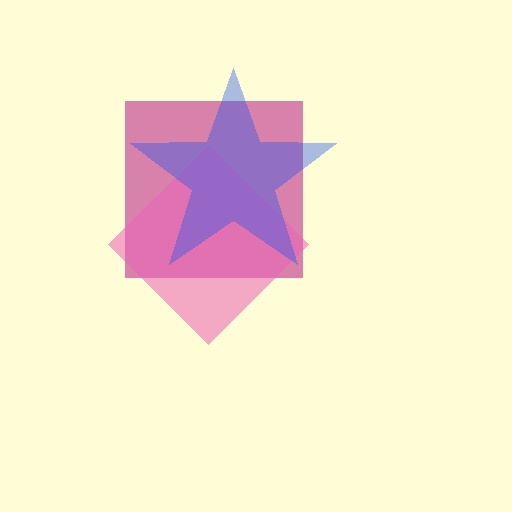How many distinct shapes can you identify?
There are 3 distinct shapes: a magenta square, a pink diamond, a blue star.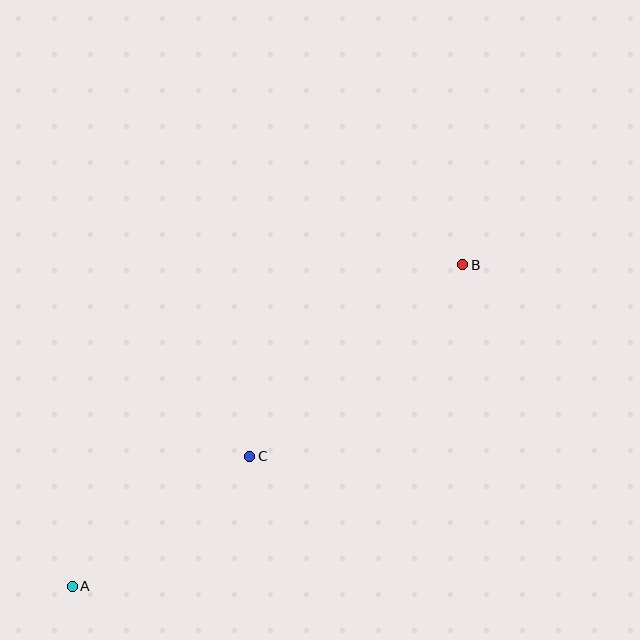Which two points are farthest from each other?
Points A and B are farthest from each other.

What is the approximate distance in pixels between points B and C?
The distance between B and C is approximately 287 pixels.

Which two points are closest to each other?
Points A and C are closest to each other.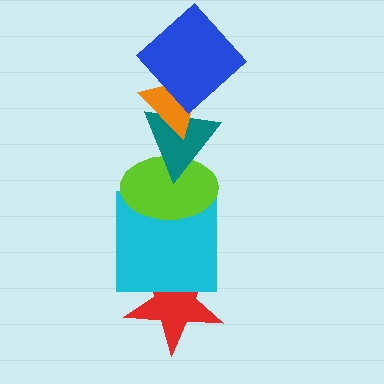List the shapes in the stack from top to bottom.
From top to bottom: the blue diamond, the orange triangle, the teal triangle, the lime ellipse, the cyan square, the red star.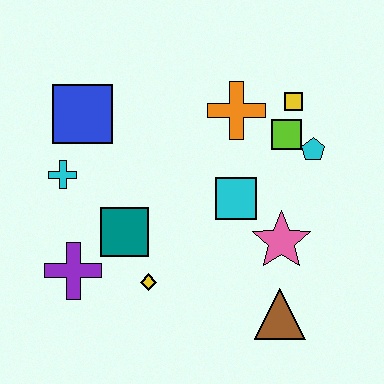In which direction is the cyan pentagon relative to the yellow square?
The cyan pentagon is below the yellow square.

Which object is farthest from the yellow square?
The purple cross is farthest from the yellow square.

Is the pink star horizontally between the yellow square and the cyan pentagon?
No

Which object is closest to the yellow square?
The lime square is closest to the yellow square.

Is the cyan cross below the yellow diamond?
No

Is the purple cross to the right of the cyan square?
No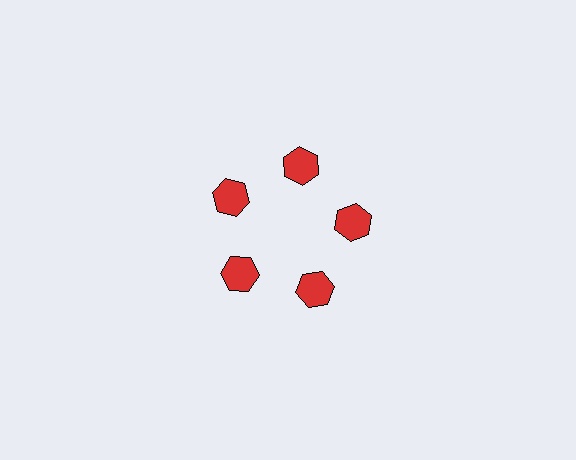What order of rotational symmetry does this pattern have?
This pattern has 5-fold rotational symmetry.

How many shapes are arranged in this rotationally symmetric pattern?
There are 5 shapes, arranged in 5 groups of 1.